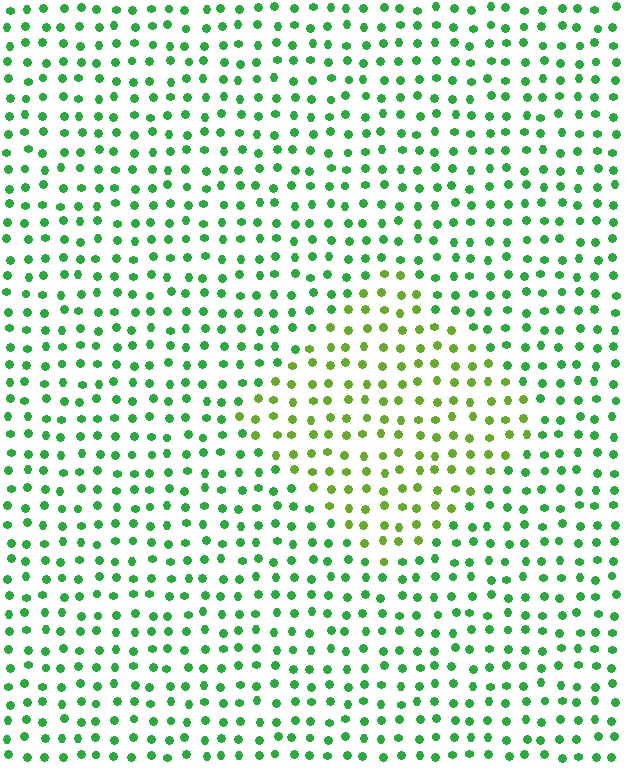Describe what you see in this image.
The image is filled with small green elements in a uniform arrangement. A diamond-shaped region is visible where the elements are tinted to a slightly different hue, forming a subtle color boundary.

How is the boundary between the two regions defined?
The boundary is defined purely by a slight shift in hue (about 38 degrees). Spacing, size, and orientation are identical on both sides.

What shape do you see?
I see a diamond.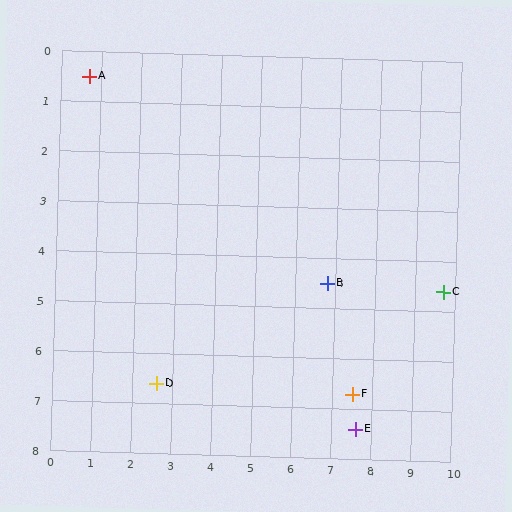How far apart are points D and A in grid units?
Points D and A are about 6.4 grid units apart.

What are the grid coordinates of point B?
Point B is at approximately (6.8, 4.5).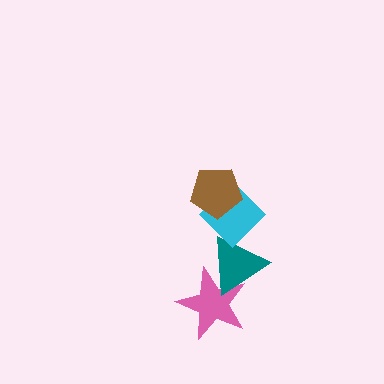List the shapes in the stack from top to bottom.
From top to bottom: the brown pentagon, the cyan diamond, the teal triangle, the pink star.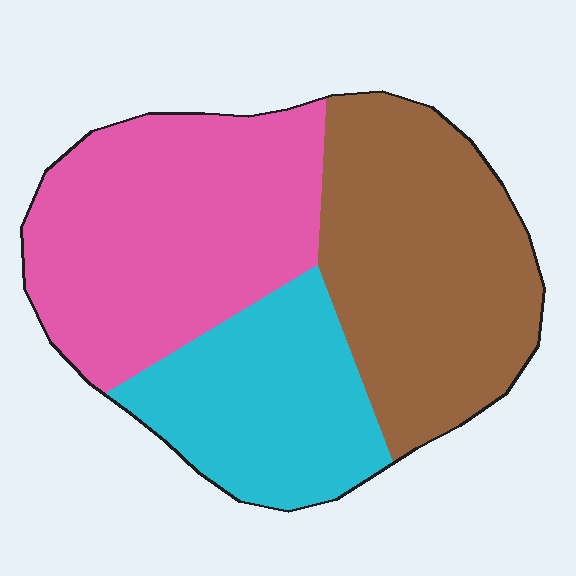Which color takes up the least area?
Cyan, at roughly 25%.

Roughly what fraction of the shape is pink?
Pink takes up about two fifths (2/5) of the shape.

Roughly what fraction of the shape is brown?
Brown takes up between a quarter and a half of the shape.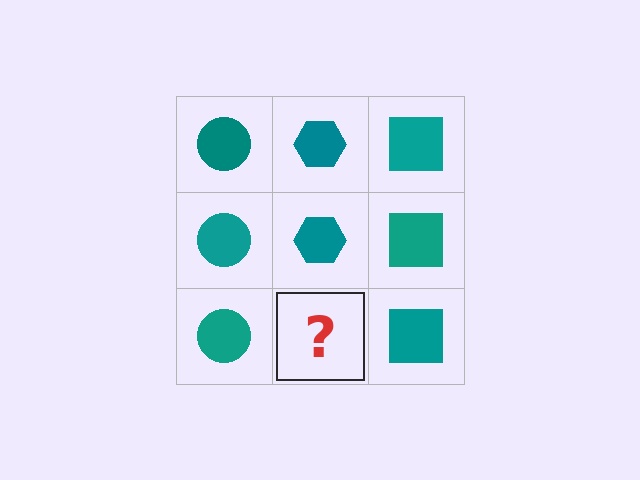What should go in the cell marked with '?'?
The missing cell should contain a teal hexagon.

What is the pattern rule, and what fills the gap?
The rule is that each column has a consistent shape. The gap should be filled with a teal hexagon.